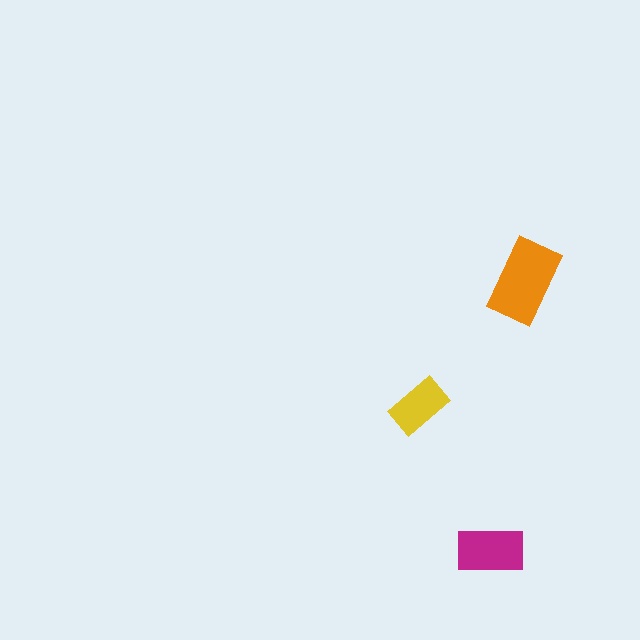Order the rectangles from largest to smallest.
the orange one, the magenta one, the yellow one.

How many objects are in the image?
There are 3 objects in the image.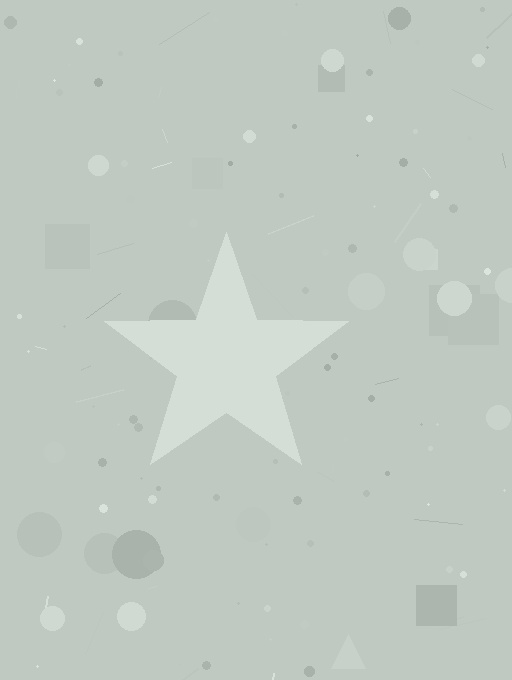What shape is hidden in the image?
A star is hidden in the image.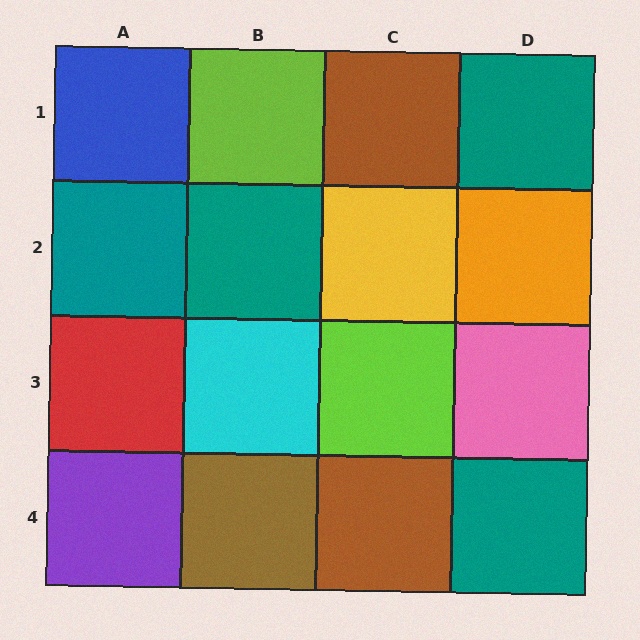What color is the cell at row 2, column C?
Yellow.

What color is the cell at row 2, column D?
Orange.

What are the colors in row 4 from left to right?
Purple, brown, brown, teal.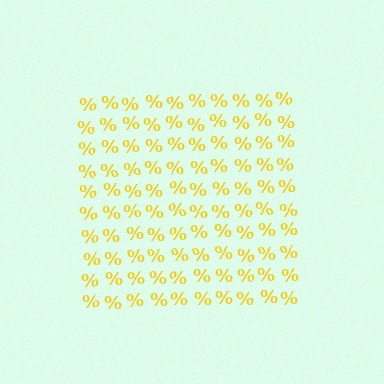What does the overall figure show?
The overall figure shows a square.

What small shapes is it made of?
It is made of small percent signs.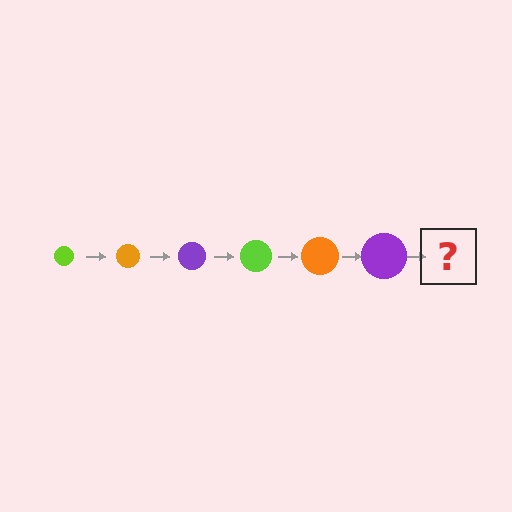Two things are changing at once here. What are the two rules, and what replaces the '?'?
The two rules are that the circle grows larger each step and the color cycles through lime, orange, and purple. The '?' should be a lime circle, larger than the previous one.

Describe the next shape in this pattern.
It should be a lime circle, larger than the previous one.